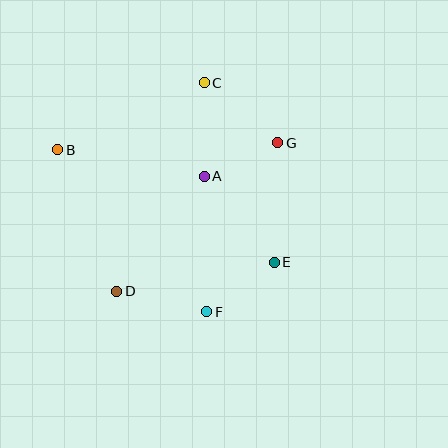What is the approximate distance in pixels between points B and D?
The distance between B and D is approximately 154 pixels.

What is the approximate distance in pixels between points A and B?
The distance between A and B is approximately 149 pixels.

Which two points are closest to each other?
Points A and G are closest to each other.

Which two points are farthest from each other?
Points B and E are farthest from each other.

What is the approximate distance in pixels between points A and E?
The distance between A and E is approximately 111 pixels.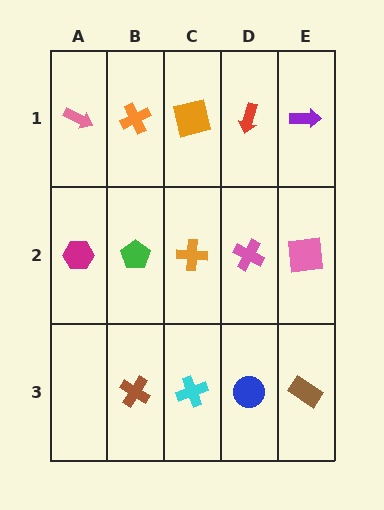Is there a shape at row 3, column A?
No, that cell is empty.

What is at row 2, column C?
An orange cross.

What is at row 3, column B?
A brown cross.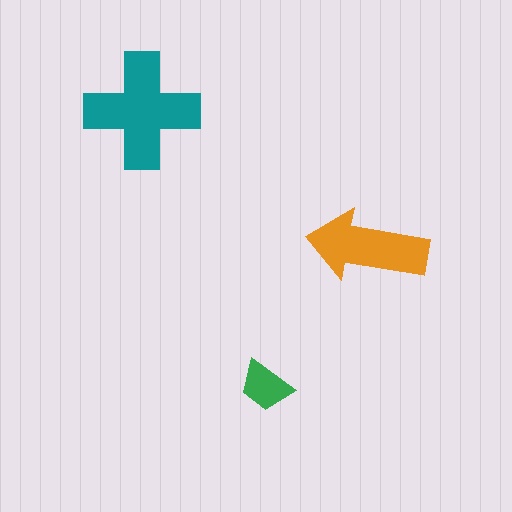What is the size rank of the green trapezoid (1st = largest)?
3rd.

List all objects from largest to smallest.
The teal cross, the orange arrow, the green trapezoid.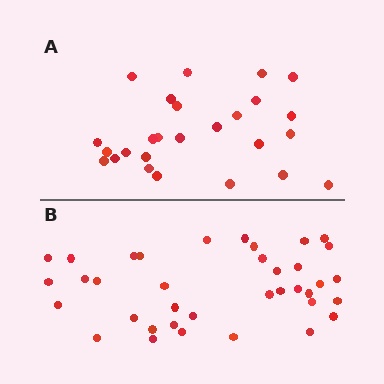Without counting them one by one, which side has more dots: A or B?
Region B (the bottom region) has more dots.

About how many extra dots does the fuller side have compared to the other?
Region B has roughly 12 or so more dots than region A.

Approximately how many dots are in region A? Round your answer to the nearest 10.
About 30 dots. (The exact count is 26, which rounds to 30.)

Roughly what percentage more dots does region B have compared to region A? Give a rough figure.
About 40% more.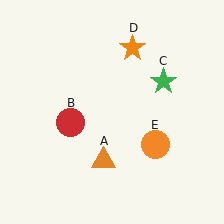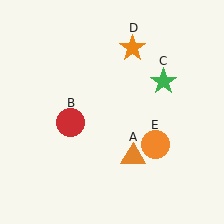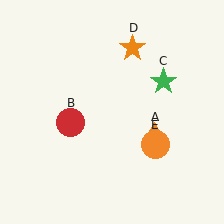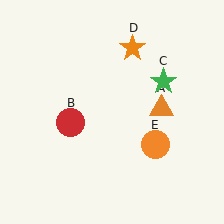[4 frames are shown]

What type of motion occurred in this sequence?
The orange triangle (object A) rotated counterclockwise around the center of the scene.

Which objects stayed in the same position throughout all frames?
Red circle (object B) and green star (object C) and orange star (object D) and orange circle (object E) remained stationary.